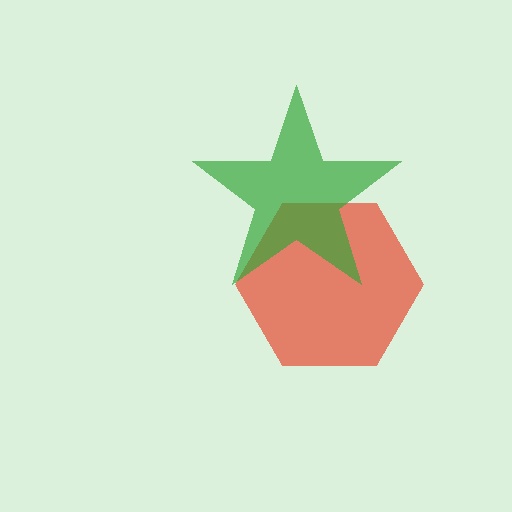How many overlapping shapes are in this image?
There are 2 overlapping shapes in the image.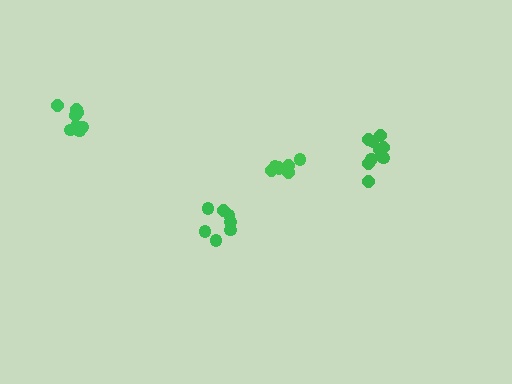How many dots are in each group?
Group 1: 9 dots, Group 2: 7 dots, Group 3: 7 dots, Group 4: 9 dots (32 total).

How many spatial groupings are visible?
There are 4 spatial groupings.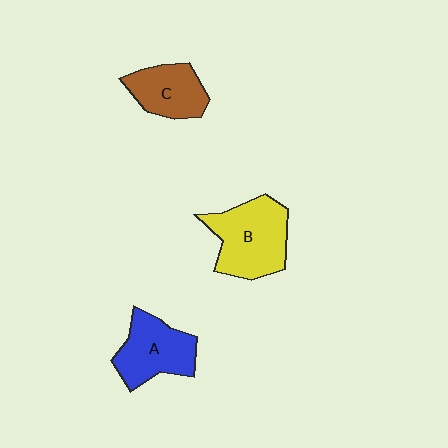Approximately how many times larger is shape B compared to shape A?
Approximately 1.2 times.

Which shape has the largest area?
Shape B (yellow).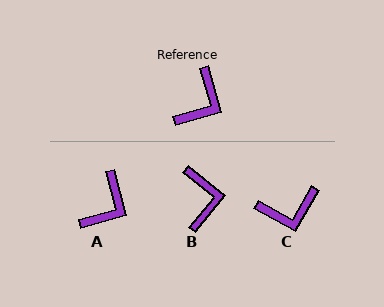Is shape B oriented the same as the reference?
No, it is off by about 35 degrees.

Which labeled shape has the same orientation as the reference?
A.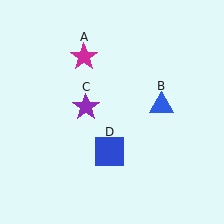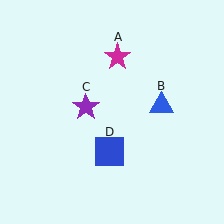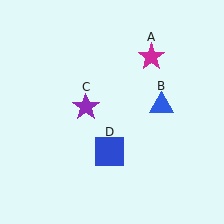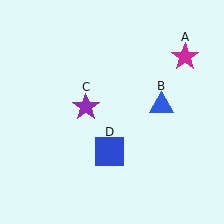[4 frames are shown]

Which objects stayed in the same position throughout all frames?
Blue triangle (object B) and purple star (object C) and blue square (object D) remained stationary.